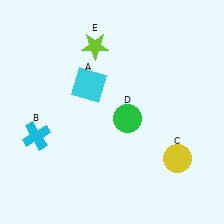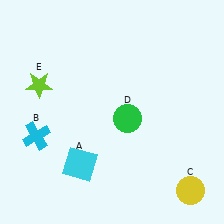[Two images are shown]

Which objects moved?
The objects that moved are: the cyan square (A), the yellow circle (C), the lime star (E).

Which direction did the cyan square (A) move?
The cyan square (A) moved down.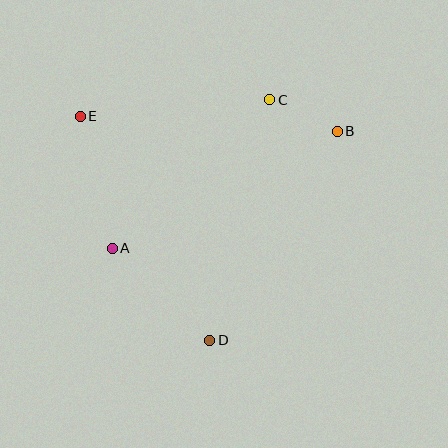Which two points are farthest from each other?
Points D and E are farthest from each other.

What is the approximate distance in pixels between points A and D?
The distance between A and D is approximately 134 pixels.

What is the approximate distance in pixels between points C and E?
The distance between C and E is approximately 190 pixels.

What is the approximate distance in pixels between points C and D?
The distance between C and D is approximately 248 pixels.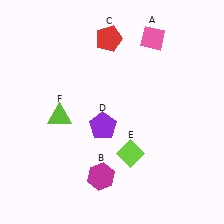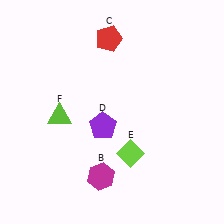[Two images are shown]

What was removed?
The pink diamond (A) was removed in Image 2.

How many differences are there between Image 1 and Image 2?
There is 1 difference between the two images.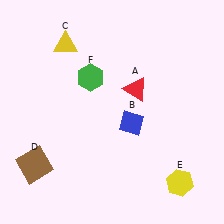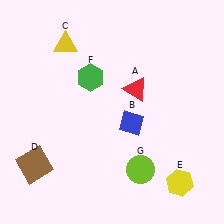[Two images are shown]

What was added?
A lime circle (G) was added in Image 2.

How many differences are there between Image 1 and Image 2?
There is 1 difference between the two images.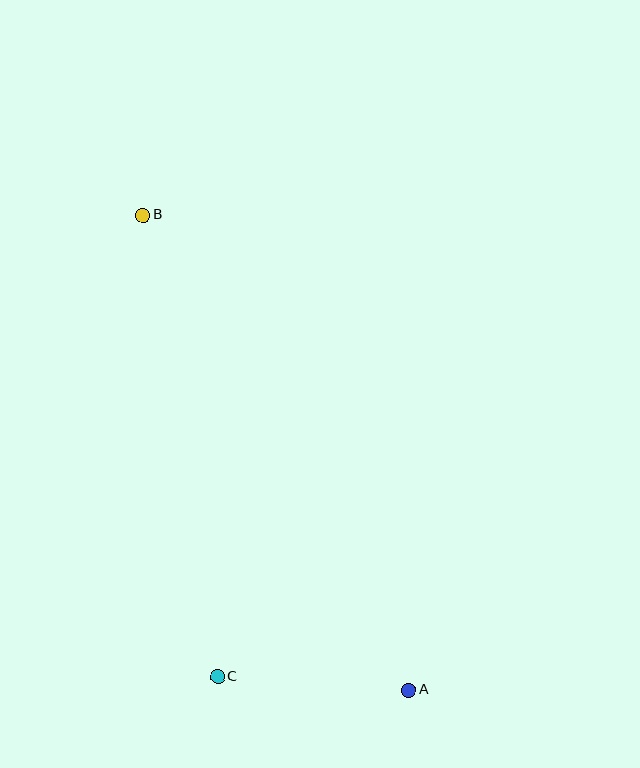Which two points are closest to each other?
Points A and C are closest to each other.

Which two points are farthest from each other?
Points A and B are farthest from each other.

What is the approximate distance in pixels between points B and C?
The distance between B and C is approximately 468 pixels.